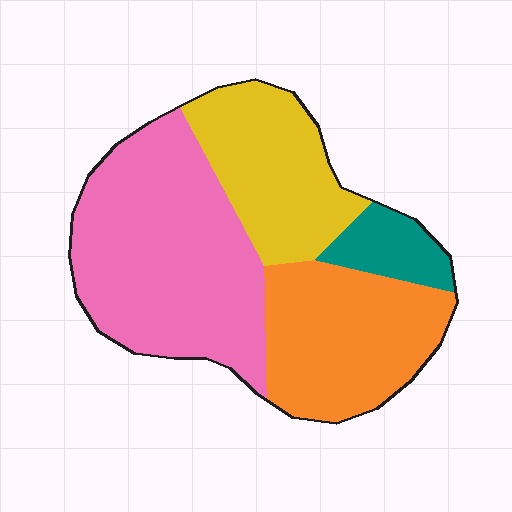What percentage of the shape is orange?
Orange takes up about one quarter (1/4) of the shape.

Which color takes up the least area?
Teal, at roughly 10%.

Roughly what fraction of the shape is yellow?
Yellow covers around 25% of the shape.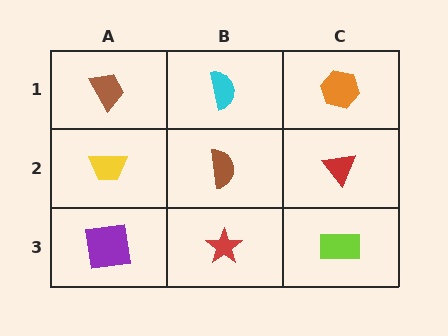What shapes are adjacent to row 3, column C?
A red triangle (row 2, column C), a red star (row 3, column B).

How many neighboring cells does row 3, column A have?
2.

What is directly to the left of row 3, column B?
A purple square.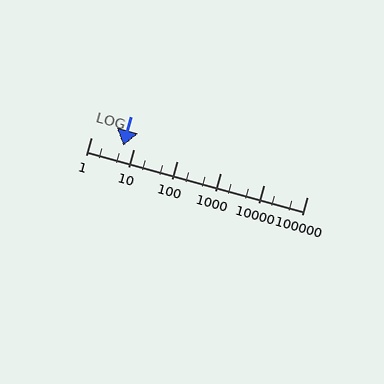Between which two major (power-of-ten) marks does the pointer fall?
The pointer is between 1 and 10.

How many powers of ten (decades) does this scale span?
The scale spans 5 decades, from 1 to 100000.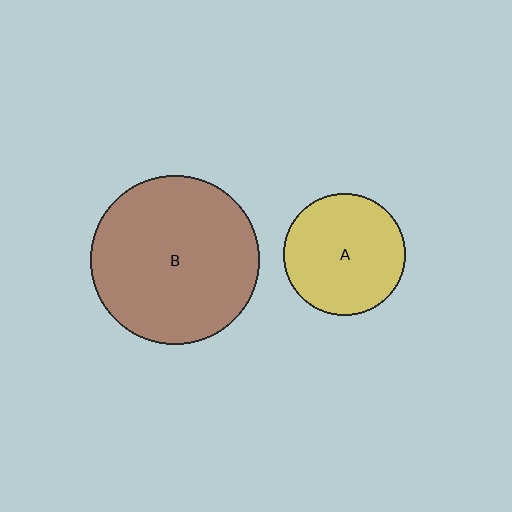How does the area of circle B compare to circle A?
Approximately 1.9 times.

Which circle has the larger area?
Circle B (brown).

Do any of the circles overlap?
No, none of the circles overlap.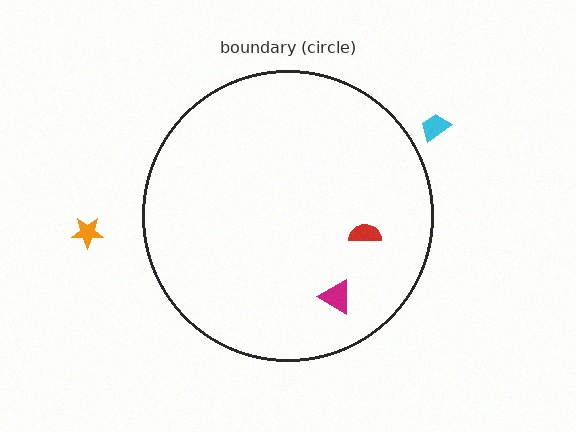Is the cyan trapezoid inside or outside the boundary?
Outside.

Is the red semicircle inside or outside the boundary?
Inside.